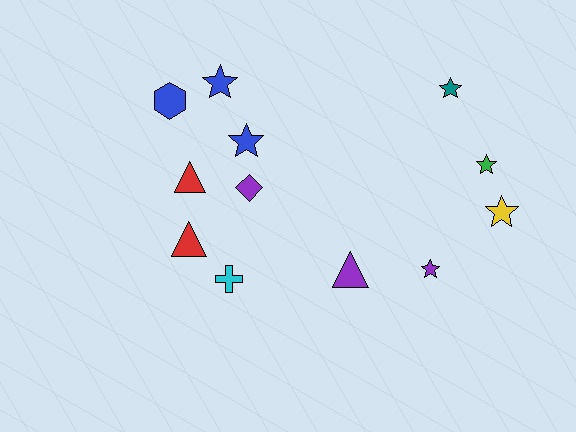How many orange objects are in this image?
There are no orange objects.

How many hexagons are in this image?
There is 1 hexagon.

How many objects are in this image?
There are 12 objects.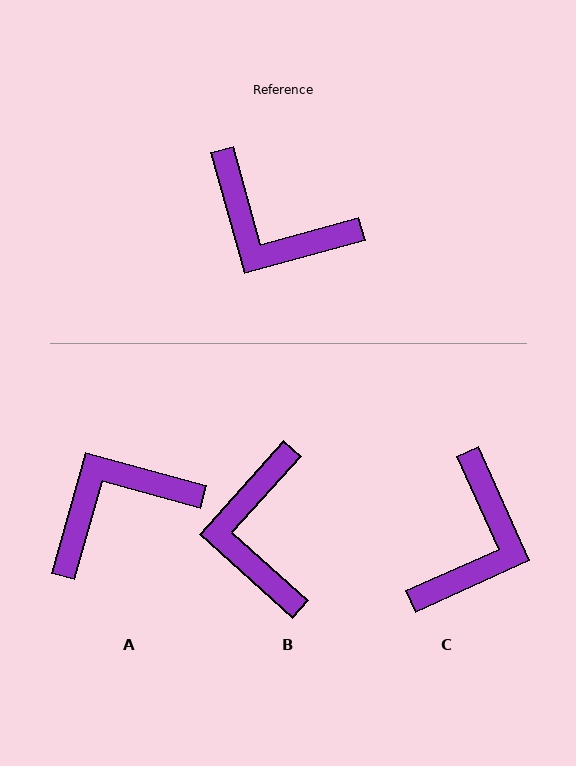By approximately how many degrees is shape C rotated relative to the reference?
Approximately 99 degrees counter-clockwise.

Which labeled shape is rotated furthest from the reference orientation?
A, about 121 degrees away.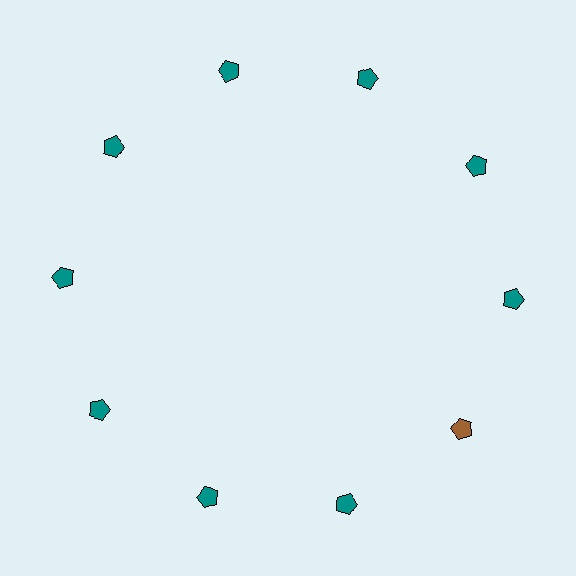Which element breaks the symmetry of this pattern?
The brown pentagon at roughly the 4 o'clock position breaks the symmetry. All other shapes are teal pentagons.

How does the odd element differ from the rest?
It has a different color: brown instead of teal.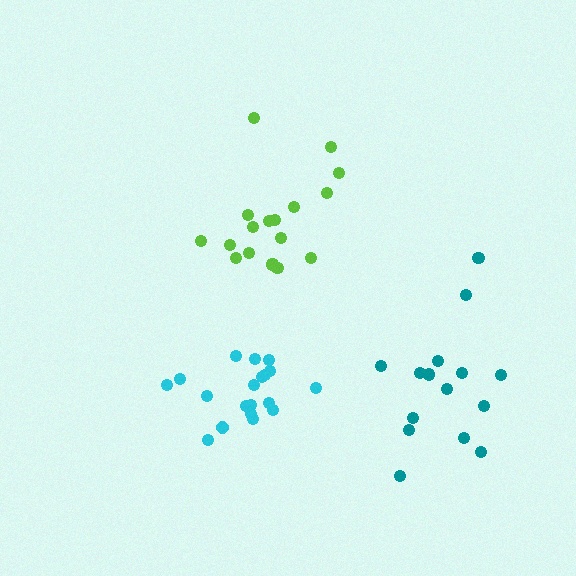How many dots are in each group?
Group 1: 18 dots, Group 2: 19 dots, Group 3: 15 dots (52 total).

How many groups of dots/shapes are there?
There are 3 groups.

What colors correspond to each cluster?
The clusters are colored: lime, cyan, teal.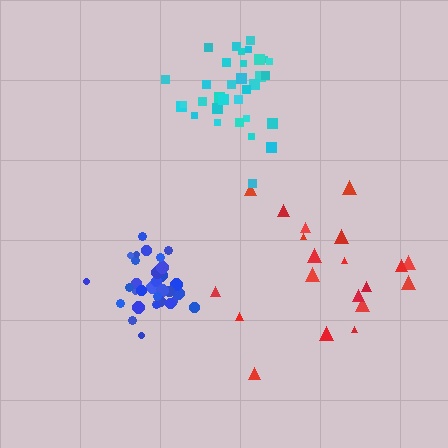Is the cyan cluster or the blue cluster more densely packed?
Blue.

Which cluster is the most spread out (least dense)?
Red.